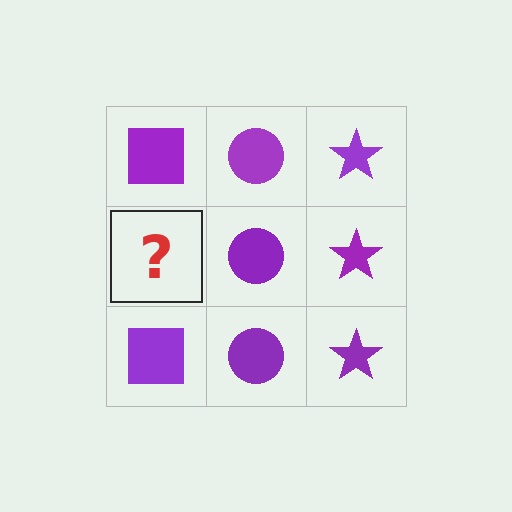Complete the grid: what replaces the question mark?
The question mark should be replaced with a purple square.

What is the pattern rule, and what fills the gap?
The rule is that each column has a consistent shape. The gap should be filled with a purple square.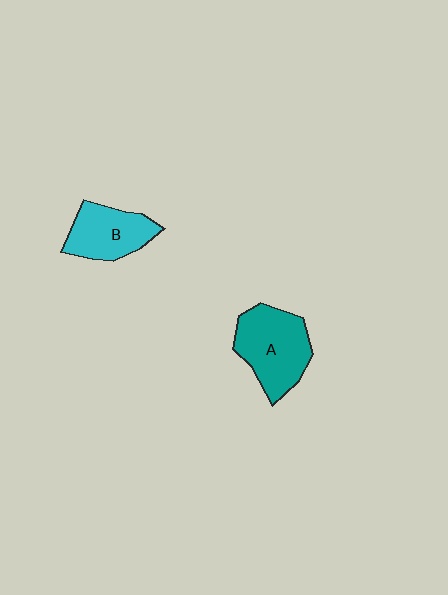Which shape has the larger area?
Shape A (teal).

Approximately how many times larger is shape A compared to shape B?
Approximately 1.3 times.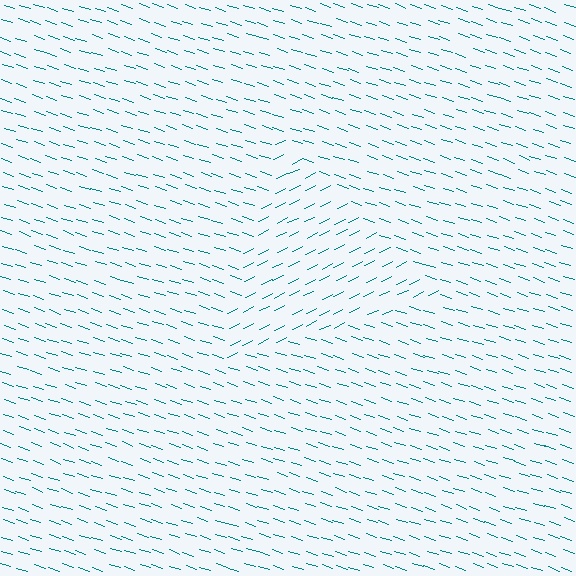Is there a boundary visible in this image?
Yes, there is a texture boundary formed by a change in line orientation.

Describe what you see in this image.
The image is filled with small teal line segments. A triangle region in the image has lines oriented differently from the surrounding lines, creating a visible texture boundary.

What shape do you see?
I see a triangle.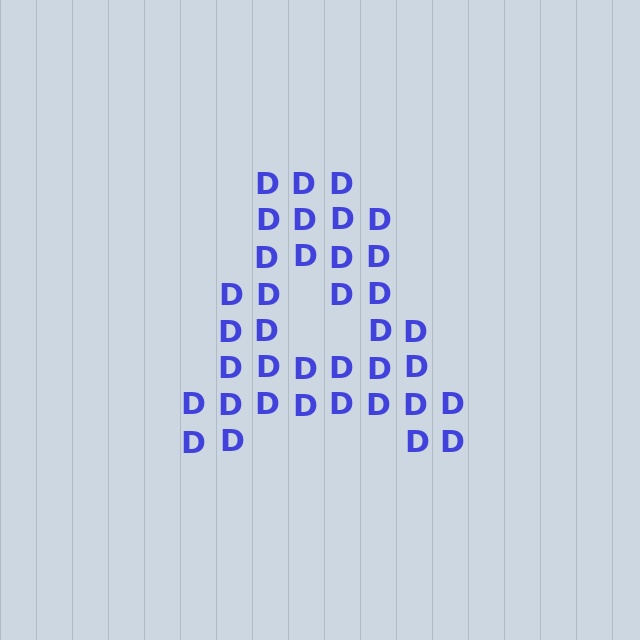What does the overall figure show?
The overall figure shows the letter A.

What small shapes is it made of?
It is made of small letter D's.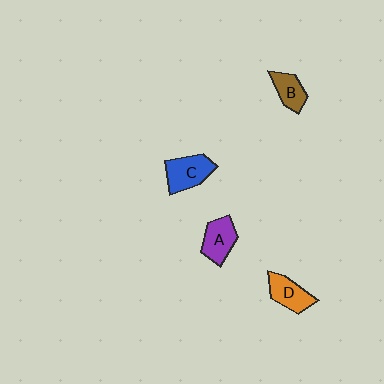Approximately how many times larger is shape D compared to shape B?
Approximately 1.2 times.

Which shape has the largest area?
Shape C (blue).